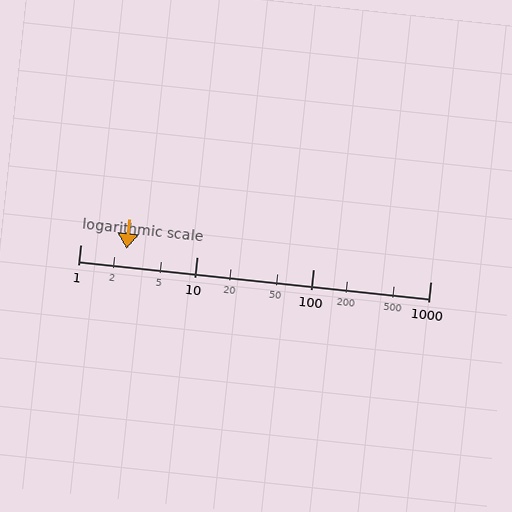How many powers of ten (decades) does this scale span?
The scale spans 3 decades, from 1 to 1000.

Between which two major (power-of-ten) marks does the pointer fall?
The pointer is between 1 and 10.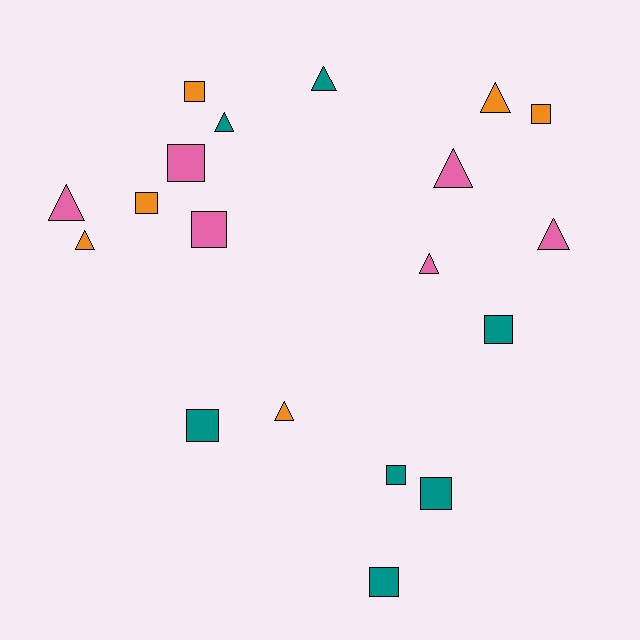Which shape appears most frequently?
Square, with 10 objects.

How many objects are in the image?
There are 19 objects.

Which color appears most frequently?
Teal, with 7 objects.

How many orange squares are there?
There are 3 orange squares.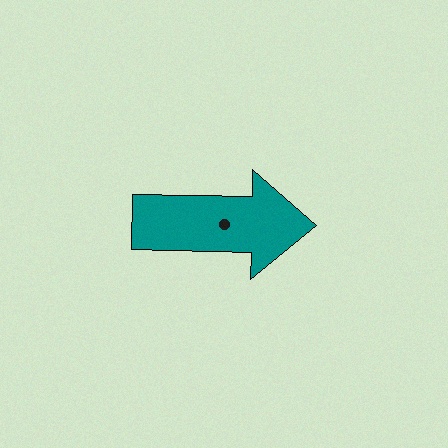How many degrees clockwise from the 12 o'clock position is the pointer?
Approximately 91 degrees.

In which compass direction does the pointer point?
East.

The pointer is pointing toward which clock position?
Roughly 3 o'clock.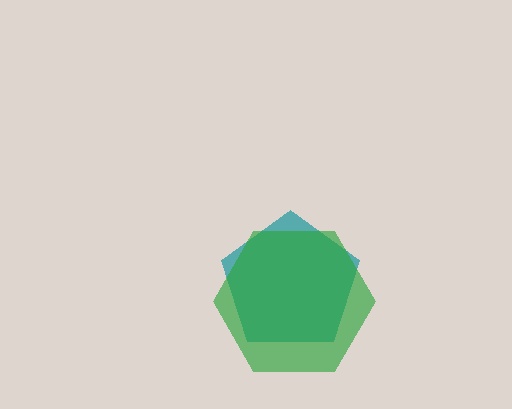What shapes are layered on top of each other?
The layered shapes are: a teal pentagon, a green hexagon.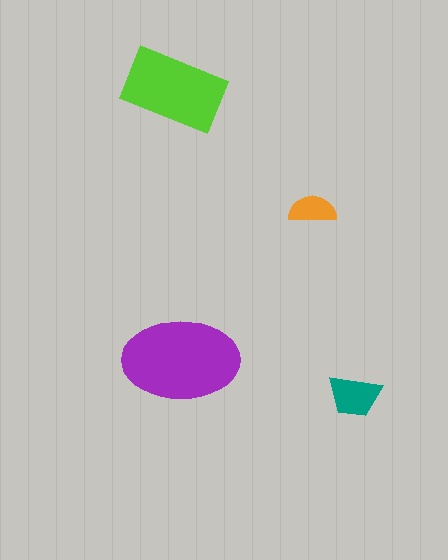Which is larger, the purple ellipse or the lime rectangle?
The purple ellipse.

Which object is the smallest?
The orange semicircle.